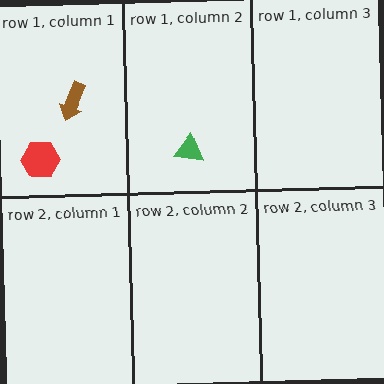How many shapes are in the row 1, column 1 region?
2.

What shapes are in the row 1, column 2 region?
The green triangle.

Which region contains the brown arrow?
The row 1, column 1 region.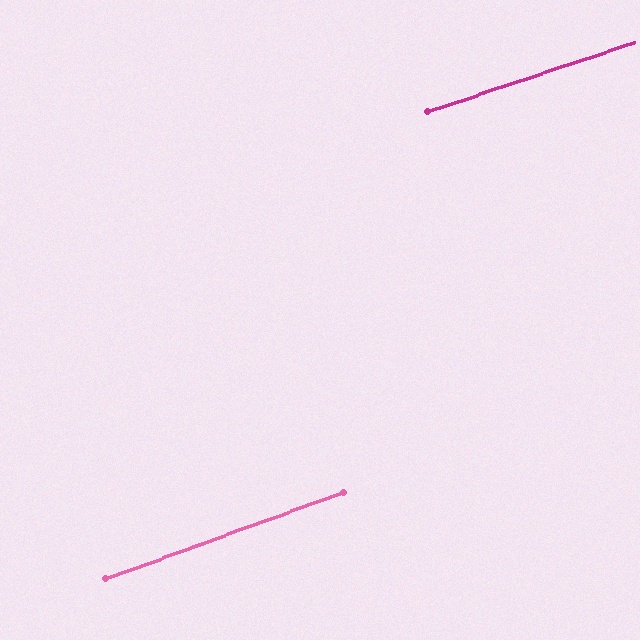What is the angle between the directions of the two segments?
Approximately 1 degree.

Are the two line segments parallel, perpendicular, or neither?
Parallel — their directions differ by only 1.3°.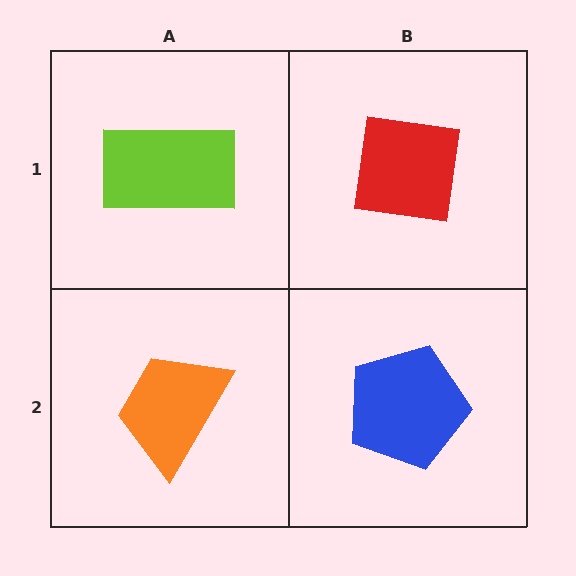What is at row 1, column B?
A red square.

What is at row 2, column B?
A blue pentagon.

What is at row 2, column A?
An orange trapezoid.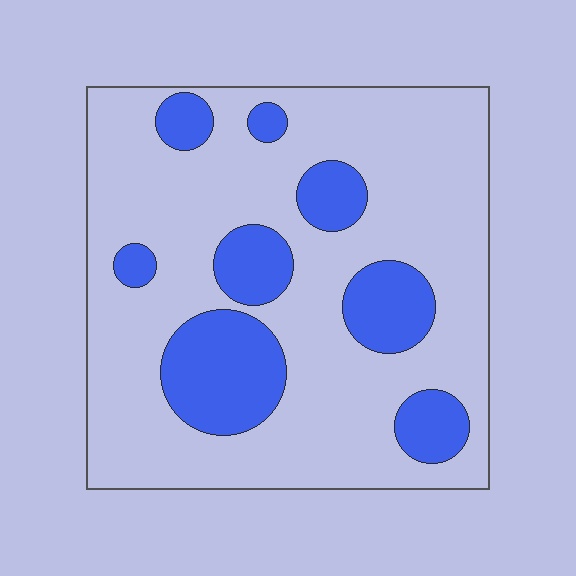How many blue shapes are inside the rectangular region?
8.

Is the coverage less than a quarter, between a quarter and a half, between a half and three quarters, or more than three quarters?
Less than a quarter.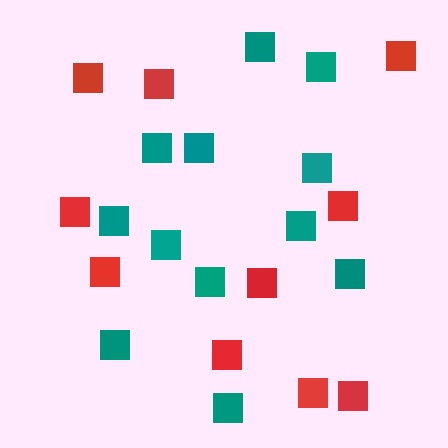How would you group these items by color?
There are 2 groups: one group of teal squares (12) and one group of red squares (10).